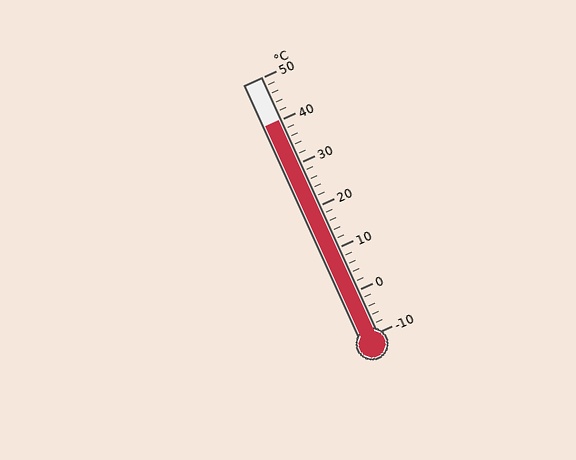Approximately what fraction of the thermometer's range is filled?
The thermometer is filled to approximately 85% of its range.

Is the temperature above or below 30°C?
The temperature is above 30°C.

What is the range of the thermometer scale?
The thermometer scale ranges from -10°C to 50°C.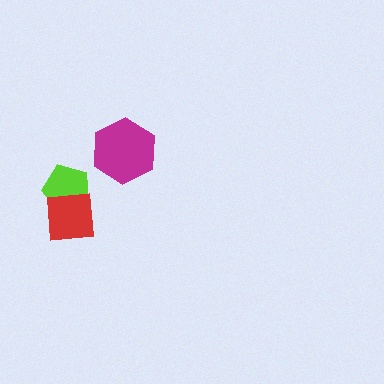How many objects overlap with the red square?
1 object overlaps with the red square.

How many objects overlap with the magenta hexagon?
0 objects overlap with the magenta hexagon.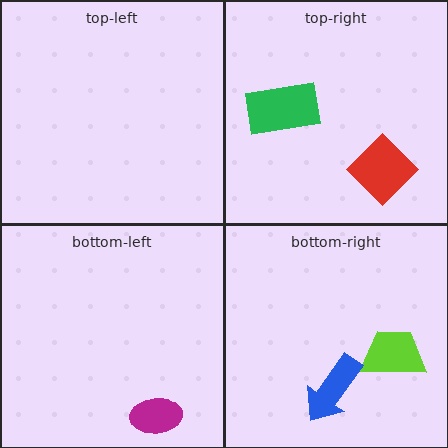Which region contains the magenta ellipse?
The bottom-left region.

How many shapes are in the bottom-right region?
2.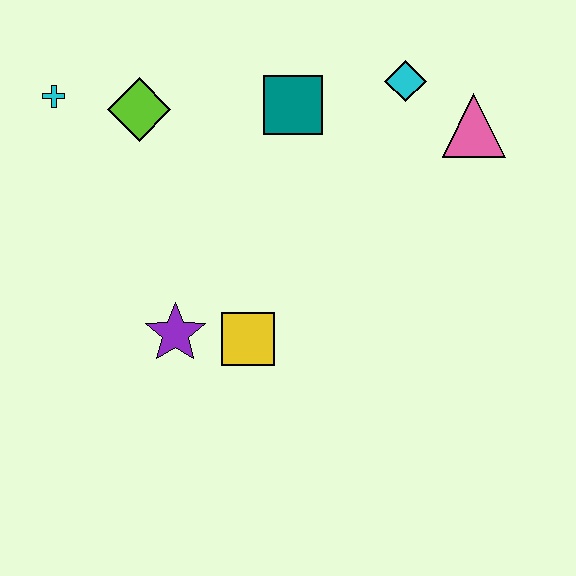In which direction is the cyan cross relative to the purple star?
The cyan cross is above the purple star.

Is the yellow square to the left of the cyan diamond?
Yes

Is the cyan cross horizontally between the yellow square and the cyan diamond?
No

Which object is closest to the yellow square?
The purple star is closest to the yellow square.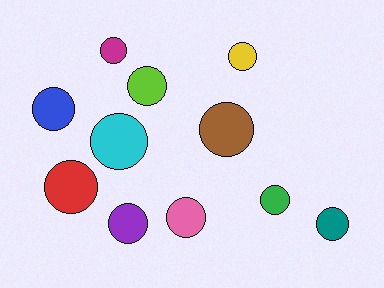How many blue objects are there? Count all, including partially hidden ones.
There is 1 blue object.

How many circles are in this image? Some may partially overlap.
There are 11 circles.